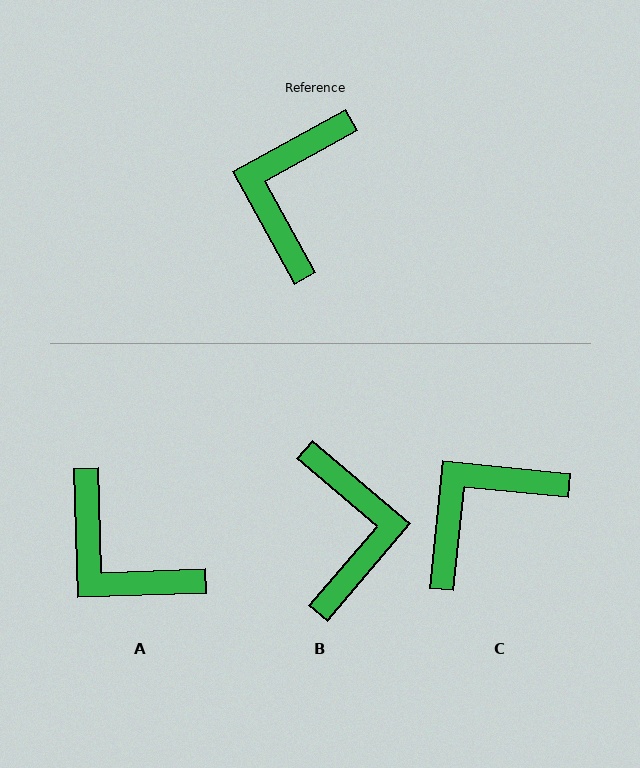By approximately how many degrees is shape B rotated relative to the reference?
Approximately 159 degrees clockwise.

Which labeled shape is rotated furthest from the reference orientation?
B, about 159 degrees away.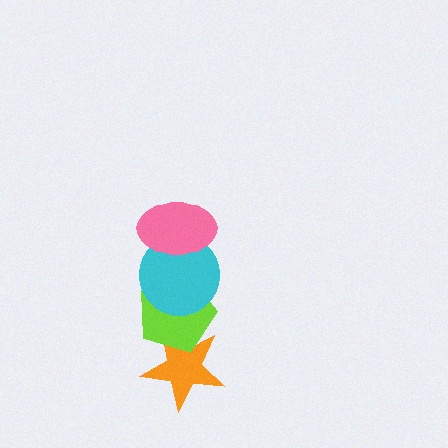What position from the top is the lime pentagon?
The lime pentagon is 3rd from the top.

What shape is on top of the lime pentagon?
The cyan circle is on top of the lime pentagon.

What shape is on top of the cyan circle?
The pink ellipse is on top of the cyan circle.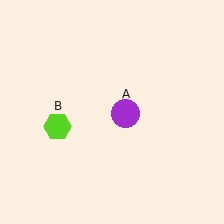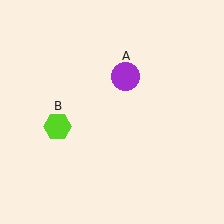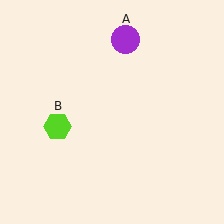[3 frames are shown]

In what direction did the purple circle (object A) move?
The purple circle (object A) moved up.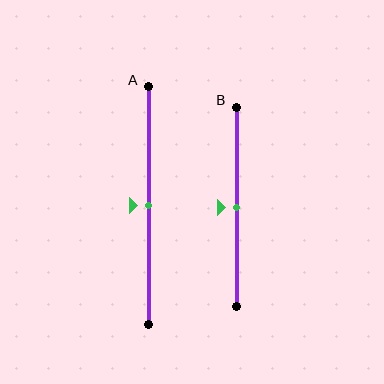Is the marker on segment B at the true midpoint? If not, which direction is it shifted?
Yes, the marker on segment B is at the true midpoint.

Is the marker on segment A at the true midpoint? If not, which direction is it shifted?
Yes, the marker on segment A is at the true midpoint.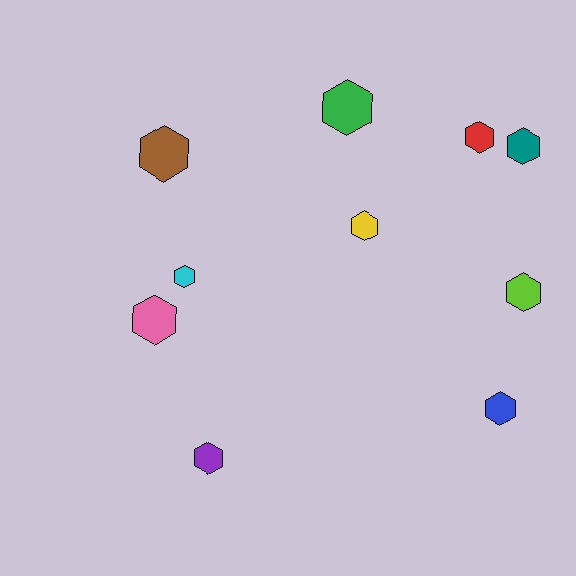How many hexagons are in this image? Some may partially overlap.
There are 10 hexagons.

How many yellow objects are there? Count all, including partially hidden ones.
There is 1 yellow object.